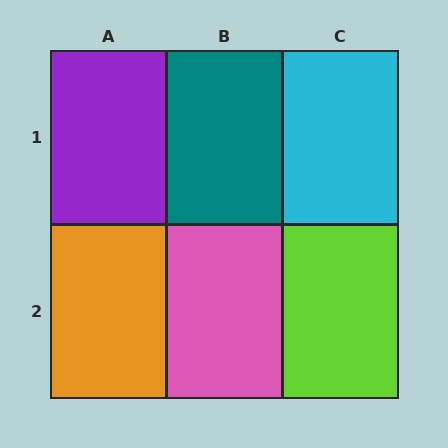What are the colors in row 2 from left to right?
Orange, pink, lime.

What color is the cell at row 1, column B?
Teal.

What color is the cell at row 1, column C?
Cyan.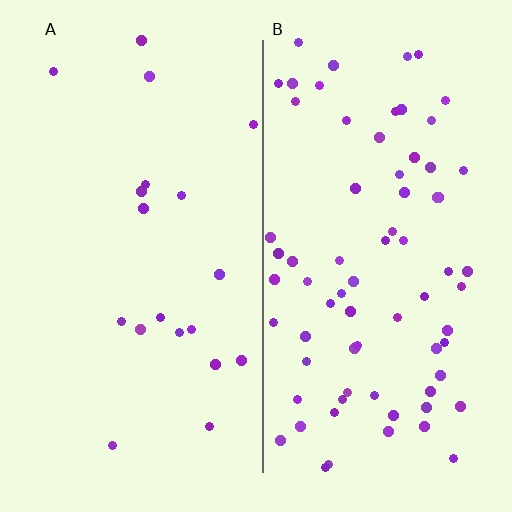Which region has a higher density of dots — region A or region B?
B (the right).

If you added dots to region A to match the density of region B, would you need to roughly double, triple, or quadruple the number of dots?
Approximately quadruple.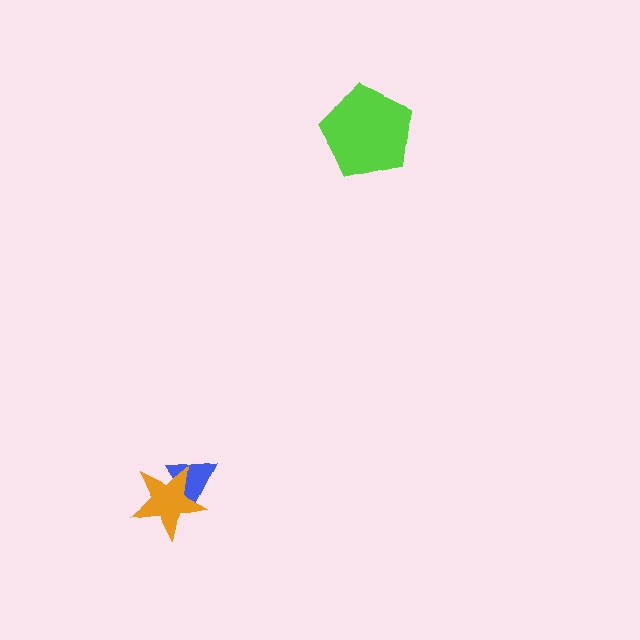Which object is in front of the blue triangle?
The orange star is in front of the blue triangle.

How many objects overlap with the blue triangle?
1 object overlaps with the blue triangle.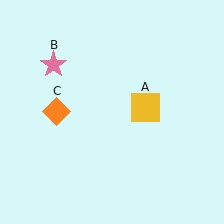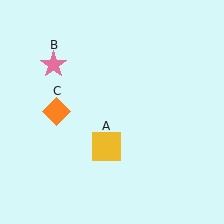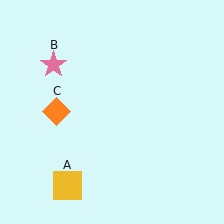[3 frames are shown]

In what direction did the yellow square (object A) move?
The yellow square (object A) moved down and to the left.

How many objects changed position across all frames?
1 object changed position: yellow square (object A).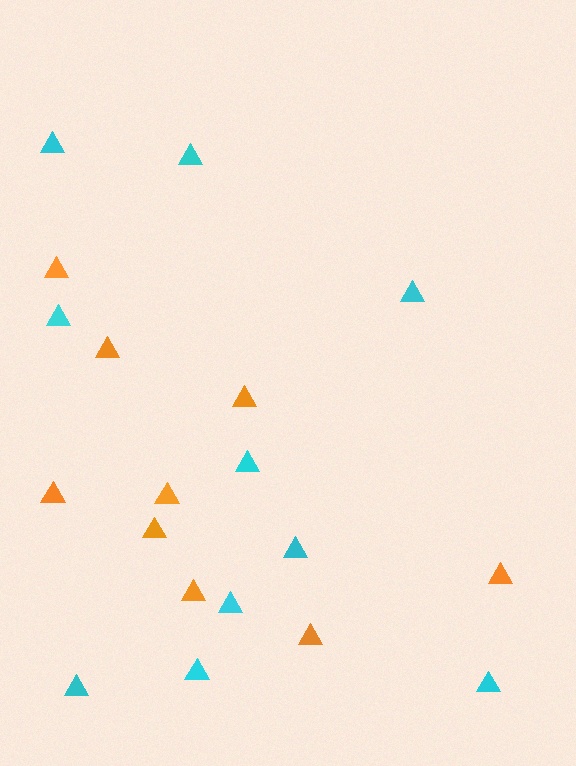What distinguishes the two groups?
There are 2 groups: one group of orange triangles (9) and one group of cyan triangles (10).